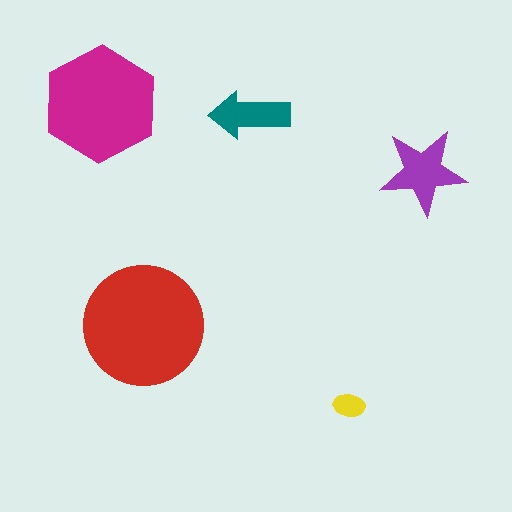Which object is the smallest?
The yellow ellipse.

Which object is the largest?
The red circle.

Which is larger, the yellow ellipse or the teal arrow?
The teal arrow.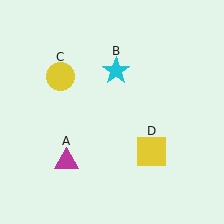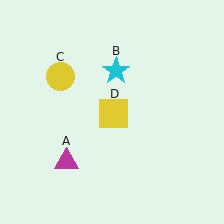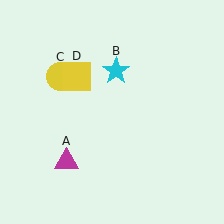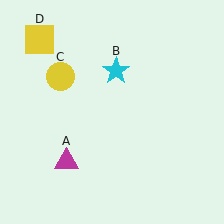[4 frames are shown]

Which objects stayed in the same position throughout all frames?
Magenta triangle (object A) and cyan star (object B) and yellow circle (object C) remained stationary.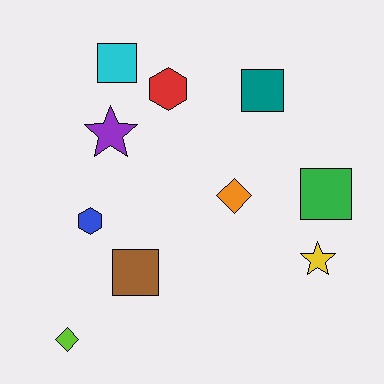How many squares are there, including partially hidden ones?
There are 4 squares.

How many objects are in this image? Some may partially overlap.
There are 10 objects.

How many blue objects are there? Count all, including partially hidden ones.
There is 1 blue object.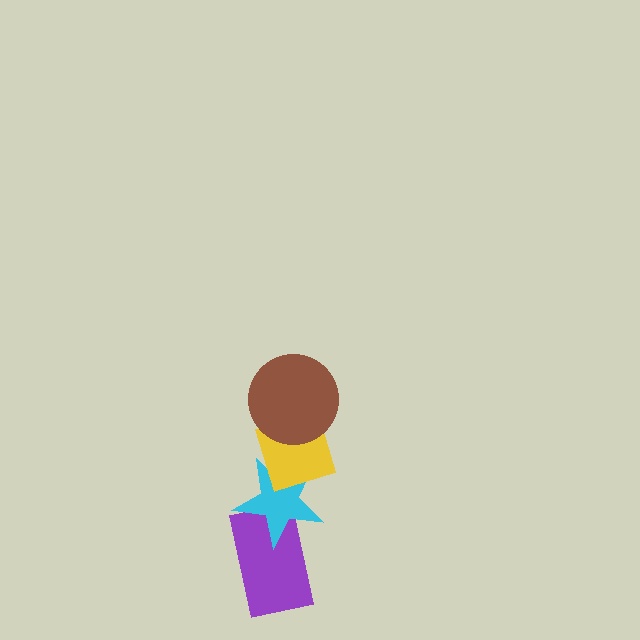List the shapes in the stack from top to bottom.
From top to bottom: the brown circle, the yellow diamond, the cyan star, the purple rectangle.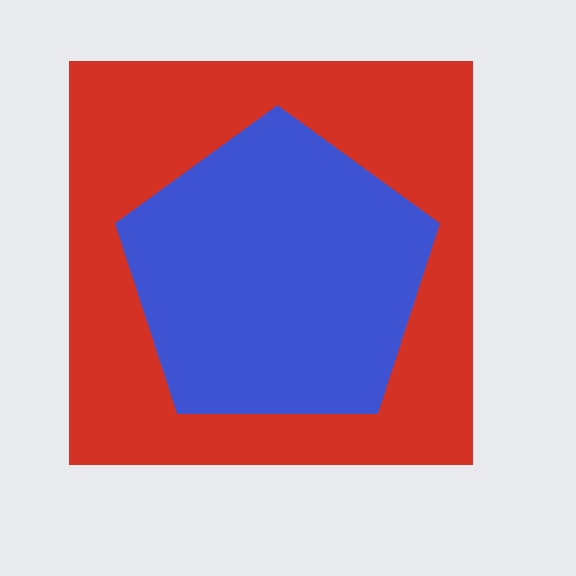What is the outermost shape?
The red square.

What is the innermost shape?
The blue pentagon.